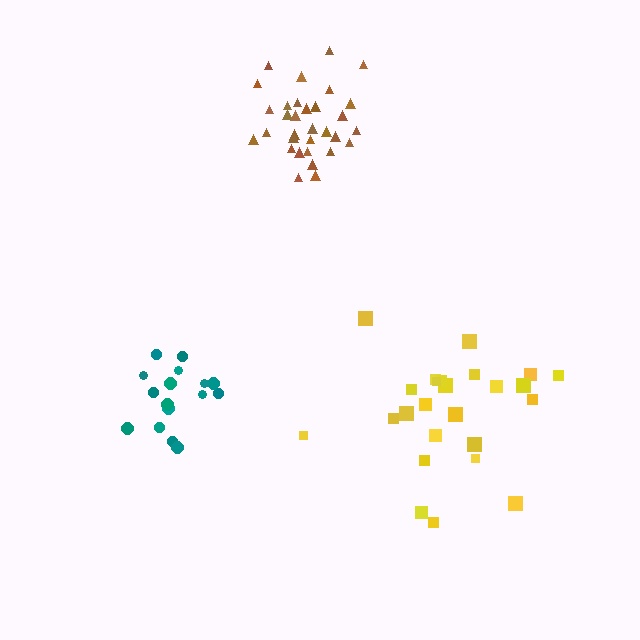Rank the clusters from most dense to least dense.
brown, teal, yellow.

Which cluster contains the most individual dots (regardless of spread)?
Brown (32).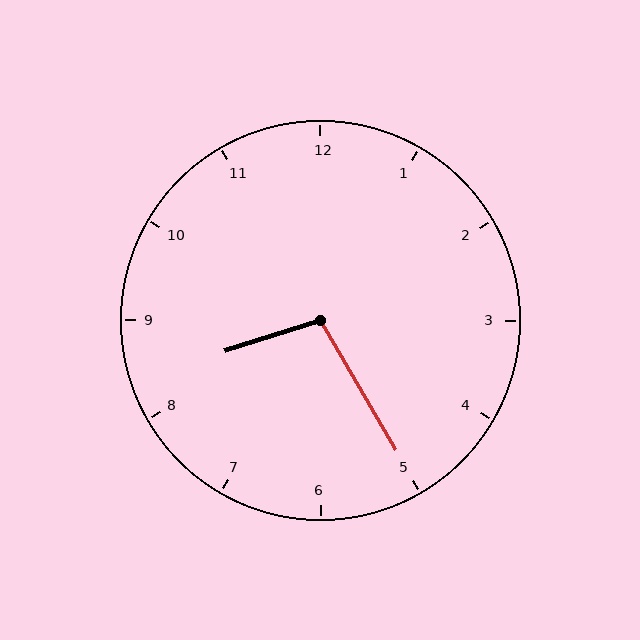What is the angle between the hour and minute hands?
Approximately 102 degrees.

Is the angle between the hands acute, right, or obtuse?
It is obtuse.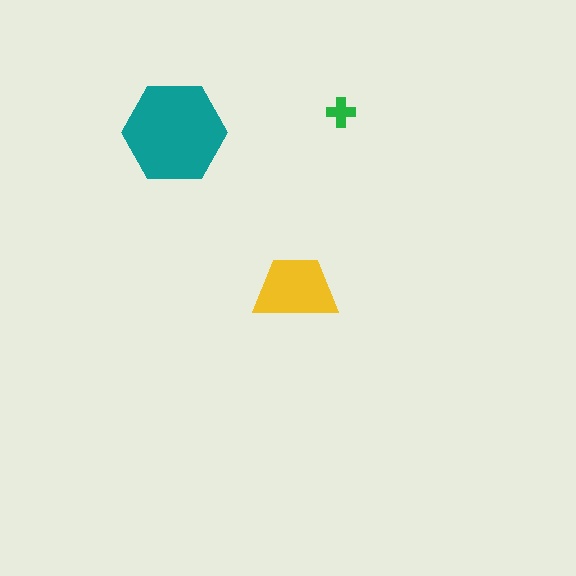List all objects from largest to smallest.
The teal hexagon, the yellow trapezoid, the green cross.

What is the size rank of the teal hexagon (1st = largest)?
1st.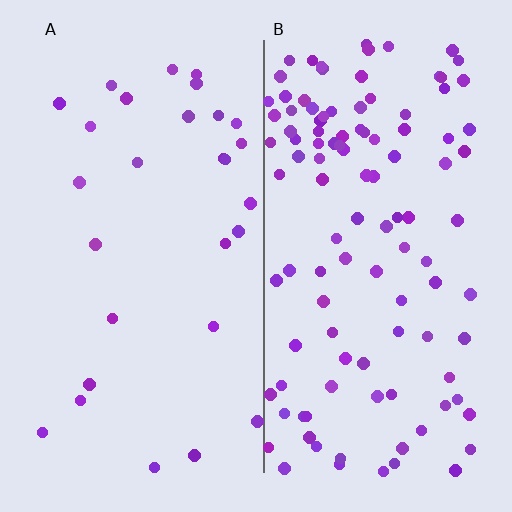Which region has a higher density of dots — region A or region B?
B (the right).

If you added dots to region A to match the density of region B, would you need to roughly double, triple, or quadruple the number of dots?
Approximately quadruple.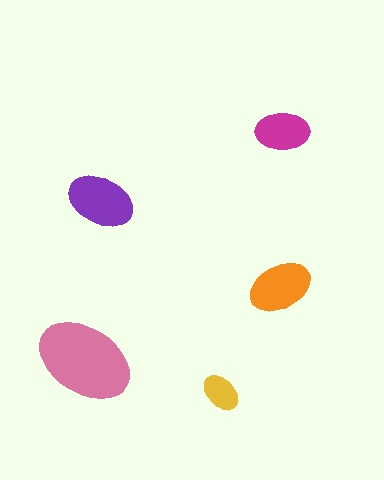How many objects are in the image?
There are 5 objects in the image.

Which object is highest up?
The magenta ellipse is topmost.